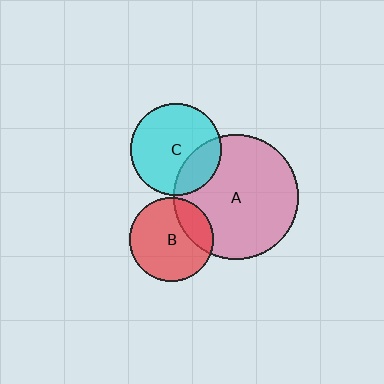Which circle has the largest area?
Circle A (pink).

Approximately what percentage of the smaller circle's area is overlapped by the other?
Approximately 25%.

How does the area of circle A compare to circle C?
Approximately 1.8 times.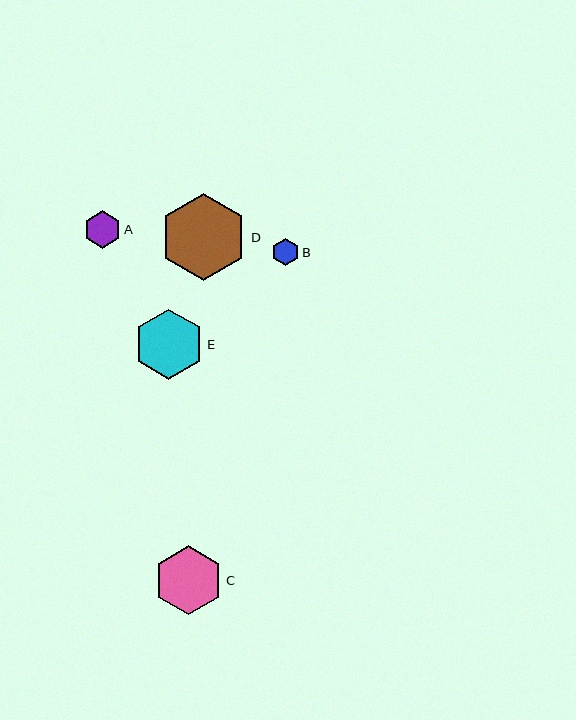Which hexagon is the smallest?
Hexagon B is the smallest with a size of approximately 27 pixels.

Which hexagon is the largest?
Hexagon D is the largest with a size of approximately 88 pixels.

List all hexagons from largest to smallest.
From largest to smallest: D, E, C, A, B.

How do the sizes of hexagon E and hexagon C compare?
Hexagon E and hexagon C are approximately the same size.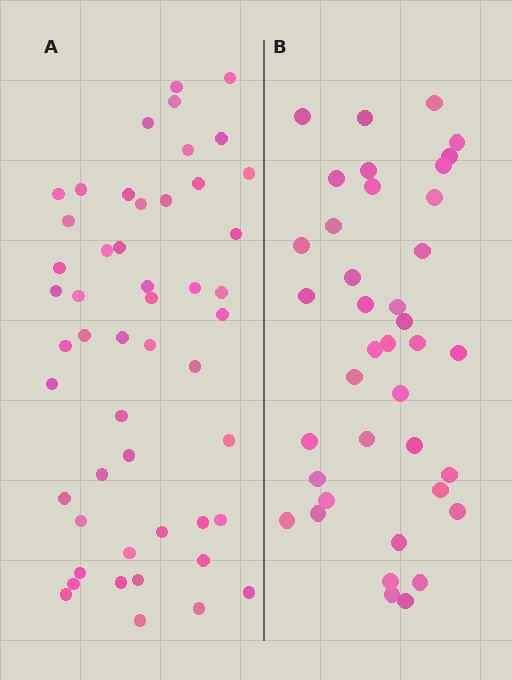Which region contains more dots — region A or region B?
Region A (the left region) has more dots.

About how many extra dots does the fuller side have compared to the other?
Region A has roughly 12 or so more dots than region B.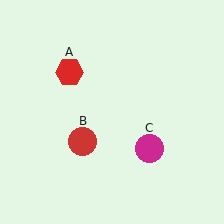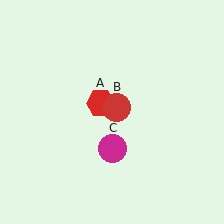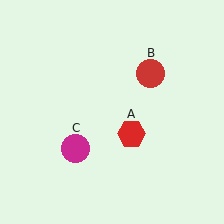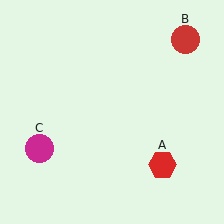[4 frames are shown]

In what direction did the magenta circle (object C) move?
The magenta circle (object C) moved left.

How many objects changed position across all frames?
3 objects changed position: red hexagon (object A), red circle (object B), magenta circle (object C).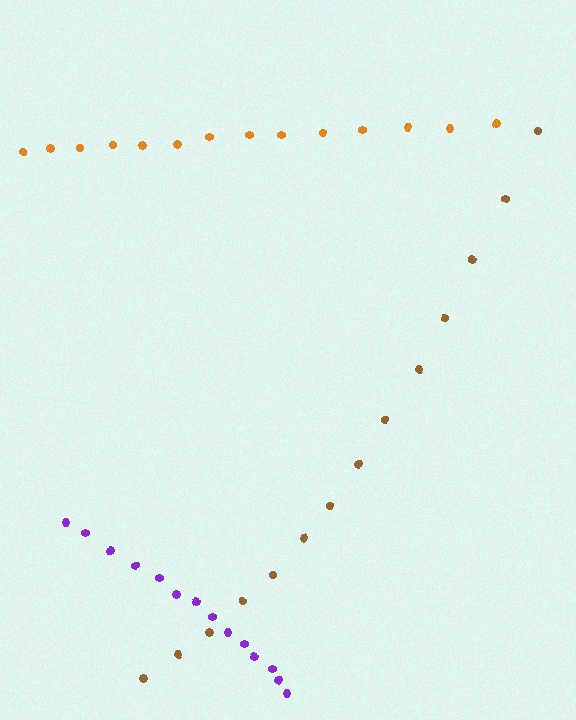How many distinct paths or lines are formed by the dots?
There are 3 distinct paths.